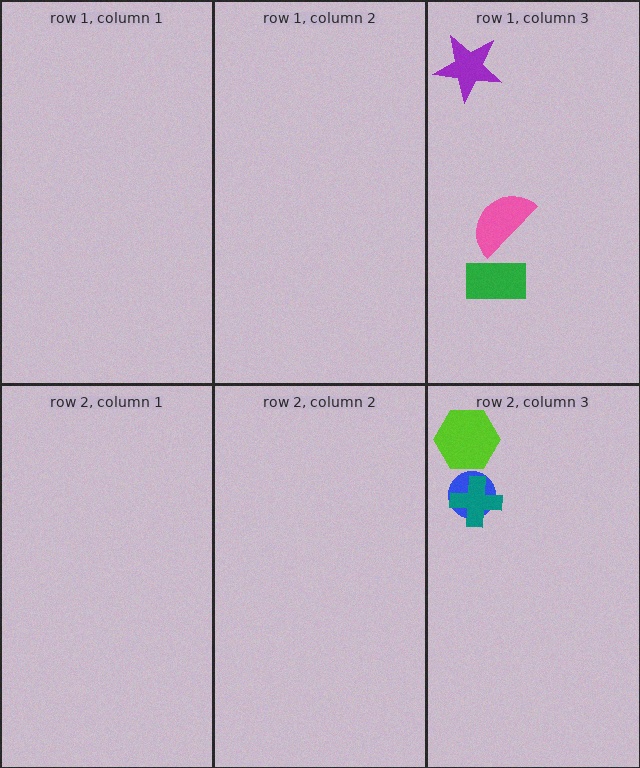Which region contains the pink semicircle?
The row 1, column 3 region.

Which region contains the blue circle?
The row 2, column 3 region.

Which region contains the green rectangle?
The row 1, column 3 region.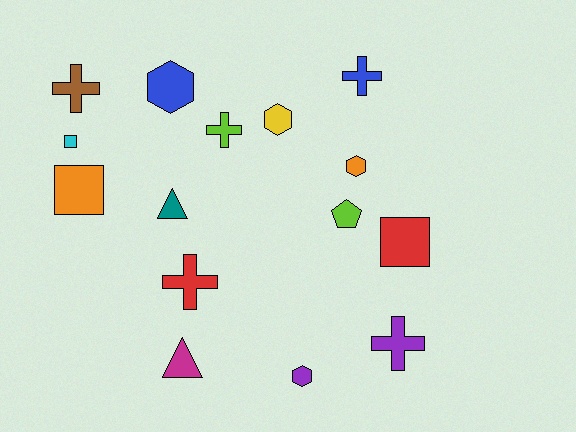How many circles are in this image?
There are no circles.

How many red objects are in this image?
There are 2 red objects.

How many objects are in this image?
There are 15 objects.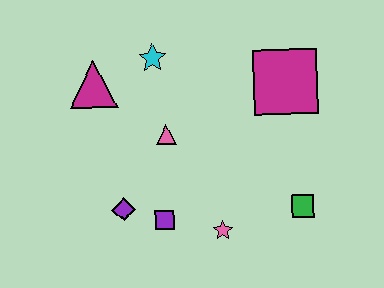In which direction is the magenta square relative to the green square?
The magenta square is above the green square.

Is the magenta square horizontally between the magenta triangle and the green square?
Yes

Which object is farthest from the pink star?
The magenta triangle is farthest from the pink star.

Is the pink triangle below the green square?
No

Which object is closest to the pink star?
The purple square is closest to the pink star.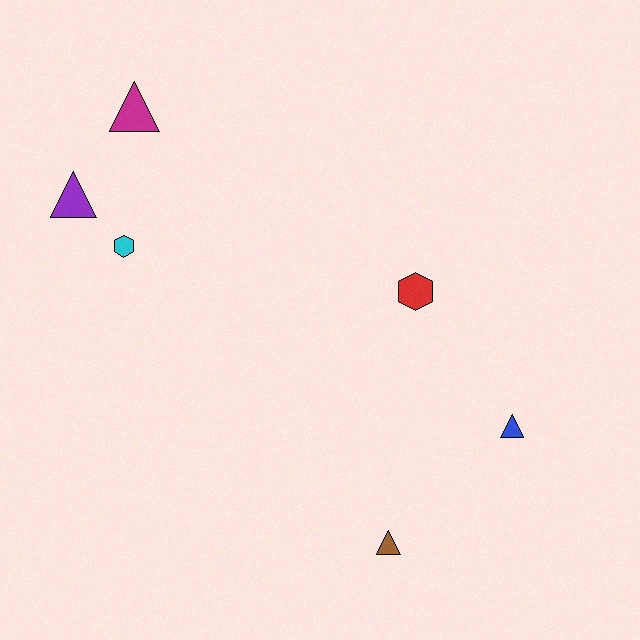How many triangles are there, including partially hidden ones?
There are 4 triangles.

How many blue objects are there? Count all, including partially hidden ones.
There is 1 blue object.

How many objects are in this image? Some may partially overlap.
There are 6 objects.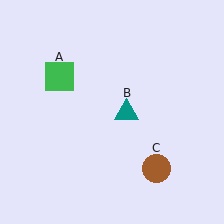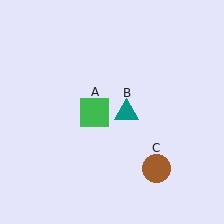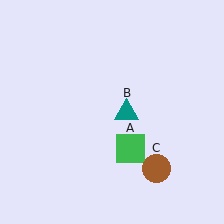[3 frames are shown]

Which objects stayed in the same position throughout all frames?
Teal triangle (object B) and brown circle (object C) remained stationary.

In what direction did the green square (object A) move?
The green square (object A) moved down and to the right.